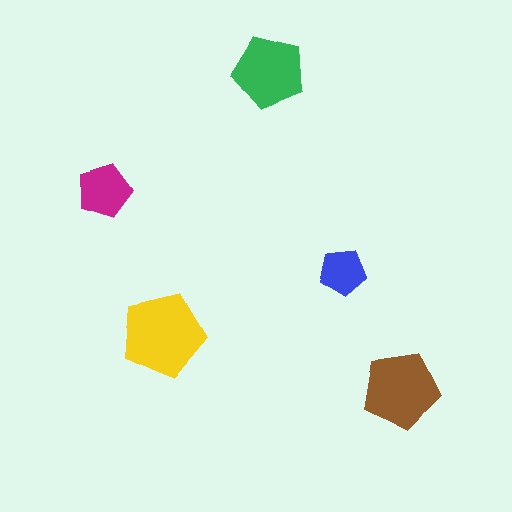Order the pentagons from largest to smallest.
the yellow one, the brown one, the green one, the magenta one, the blue one.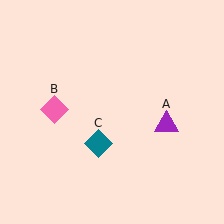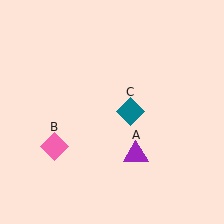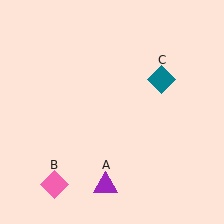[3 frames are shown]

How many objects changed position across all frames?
3 objects changed position: purple triangle (object A), pink diamond (object B), teal diamond (object C).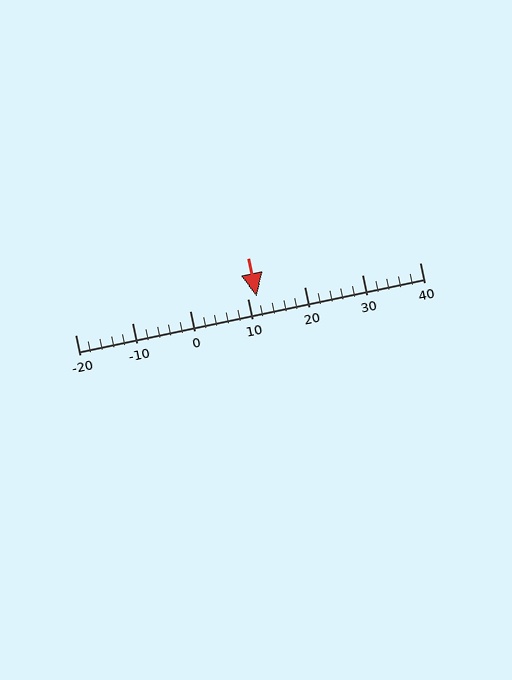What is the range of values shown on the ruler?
The ruler shows values from -20 to 40.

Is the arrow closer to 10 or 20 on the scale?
The arrow is closer to 10.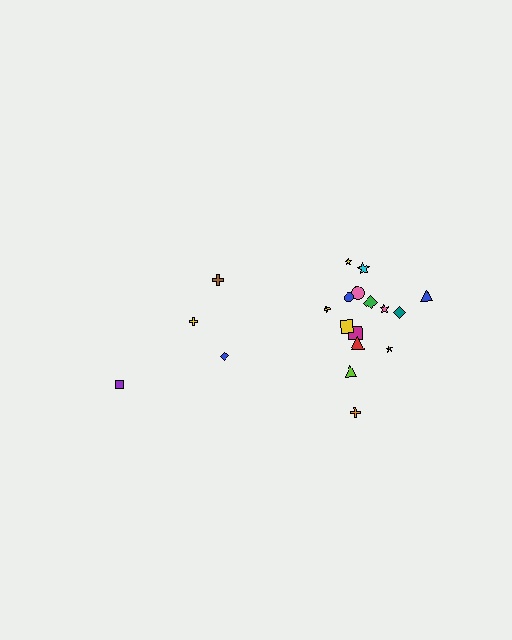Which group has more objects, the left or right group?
The right group.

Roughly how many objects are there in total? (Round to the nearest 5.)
Roughly 20 objects in total.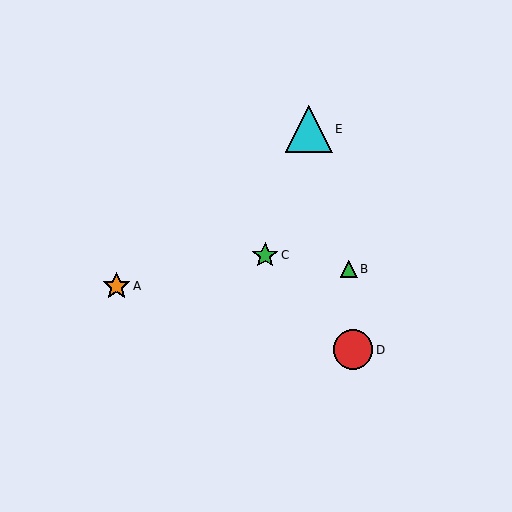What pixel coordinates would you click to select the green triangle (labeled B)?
Click at (349, 269) to select the green triangle B.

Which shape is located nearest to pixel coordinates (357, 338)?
The red circle (labeled D) at (353, 350) is nearest to that location.